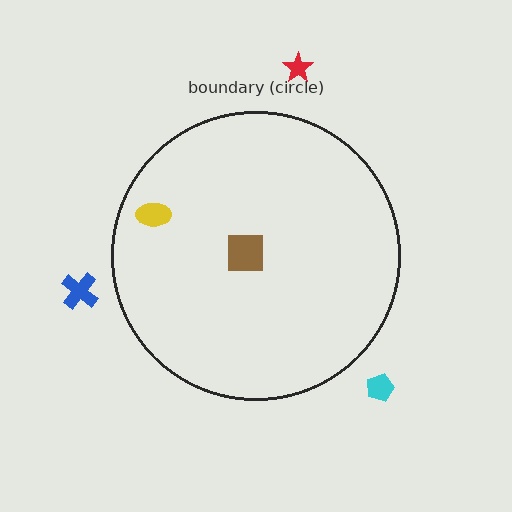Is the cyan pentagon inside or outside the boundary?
Outside.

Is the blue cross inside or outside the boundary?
Outside.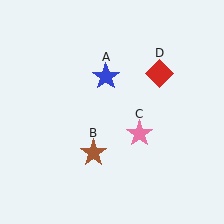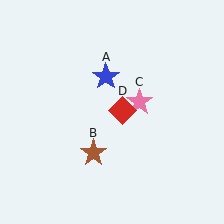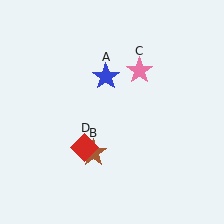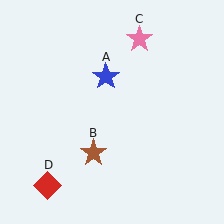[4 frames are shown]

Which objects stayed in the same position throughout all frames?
Blue star (object A) and brown star (object B) remained stationary.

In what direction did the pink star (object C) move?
The pink star (object C) moved up.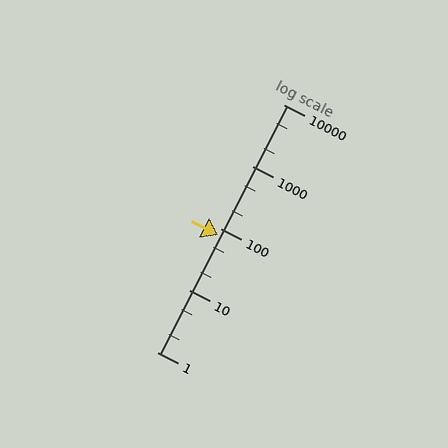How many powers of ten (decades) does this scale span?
The scale spans 4 decades, from 1 to 10000.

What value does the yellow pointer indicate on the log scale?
The pointer indicates approximately 78.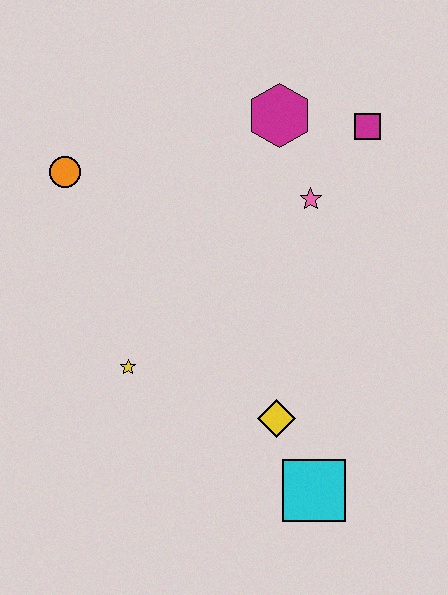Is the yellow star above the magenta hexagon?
No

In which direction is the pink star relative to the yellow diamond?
The pink star is above the yellow diamond.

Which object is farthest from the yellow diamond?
The orange circle is farthest from the yellow diamond.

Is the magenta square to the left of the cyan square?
No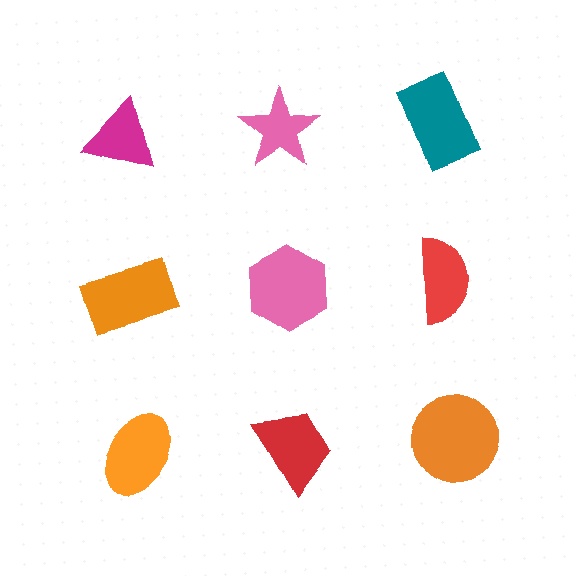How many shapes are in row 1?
3 shapes.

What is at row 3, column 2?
A red trapezoid.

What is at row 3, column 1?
An orange ellipse.